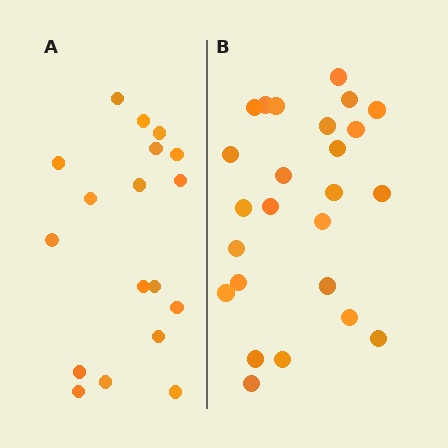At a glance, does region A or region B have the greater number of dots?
Region B (the right region) has more dots.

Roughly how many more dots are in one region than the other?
Region B has roughly 8 or so more dots than region A.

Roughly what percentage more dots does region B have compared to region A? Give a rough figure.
About 40% more.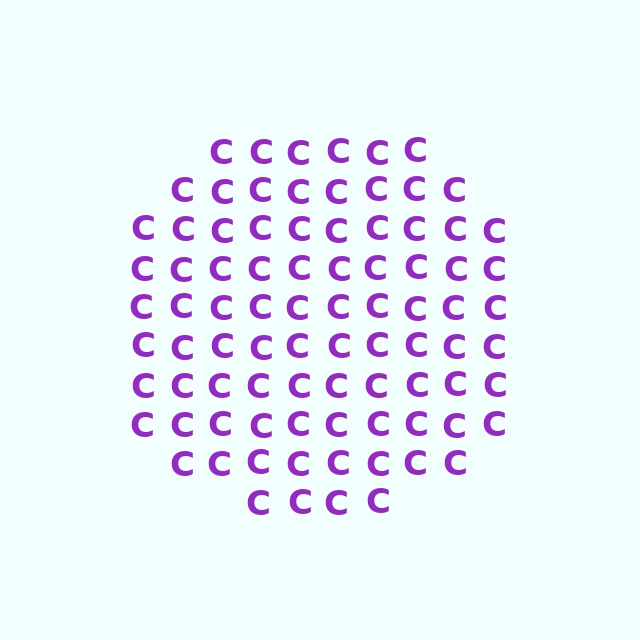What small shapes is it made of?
It is made of small letter C's.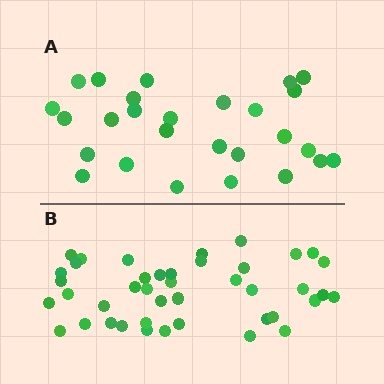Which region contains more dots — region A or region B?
Region B (the bottom region) has more dots.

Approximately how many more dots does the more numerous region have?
Region B has approximately 15 more dots than region A.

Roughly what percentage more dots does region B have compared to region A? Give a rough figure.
About 55% more.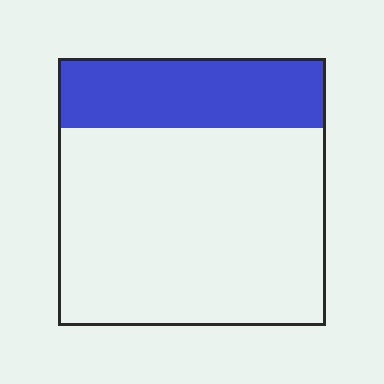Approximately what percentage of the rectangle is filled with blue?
Approximately 25%.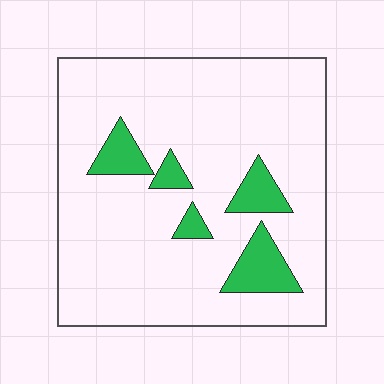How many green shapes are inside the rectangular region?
5.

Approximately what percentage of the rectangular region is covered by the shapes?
Approximately 10%.